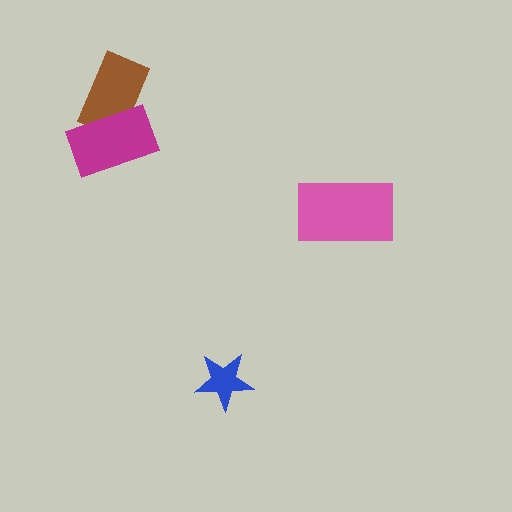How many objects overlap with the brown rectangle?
1 object overlaps with the brown rectangle.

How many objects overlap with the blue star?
0 objects overlap with the blue star.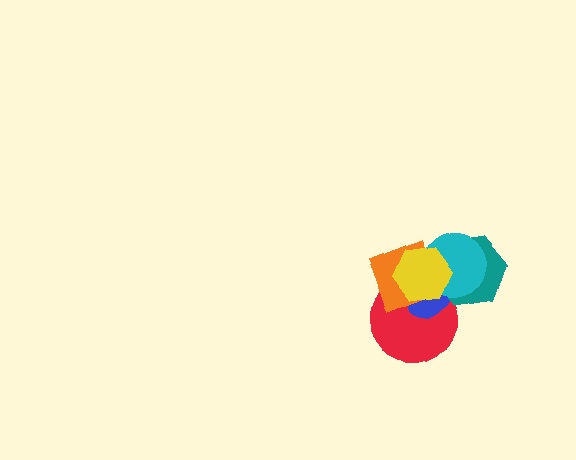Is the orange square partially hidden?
Yes, it is partially covered by another shape.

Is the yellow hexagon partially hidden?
No, no other shape covers it.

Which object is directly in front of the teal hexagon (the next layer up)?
The cyan circle is directly in front of the teal hexagon.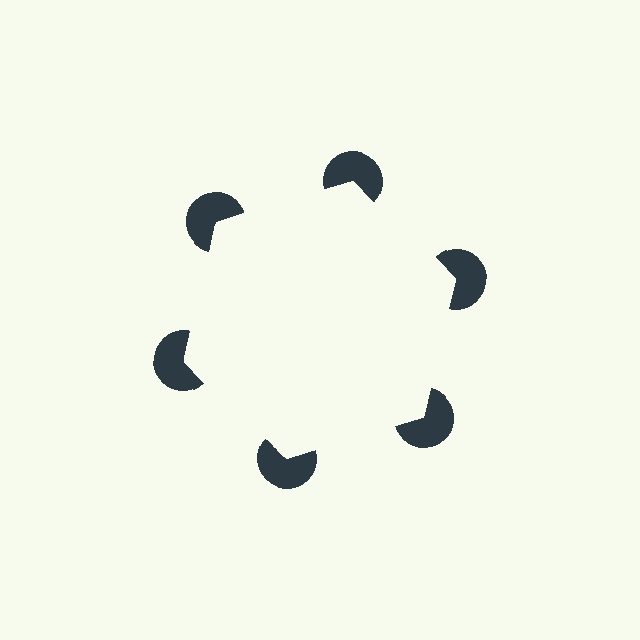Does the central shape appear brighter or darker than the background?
It typically appears slightly brighter than the background, even though no actual brightness change is drawn.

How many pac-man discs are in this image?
There are 6 — one at each vertex of the illusory hexagon.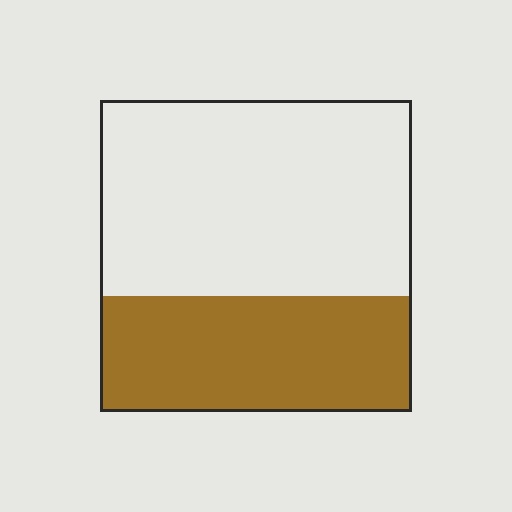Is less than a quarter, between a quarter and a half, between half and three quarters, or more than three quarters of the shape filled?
Between a quarter and a half.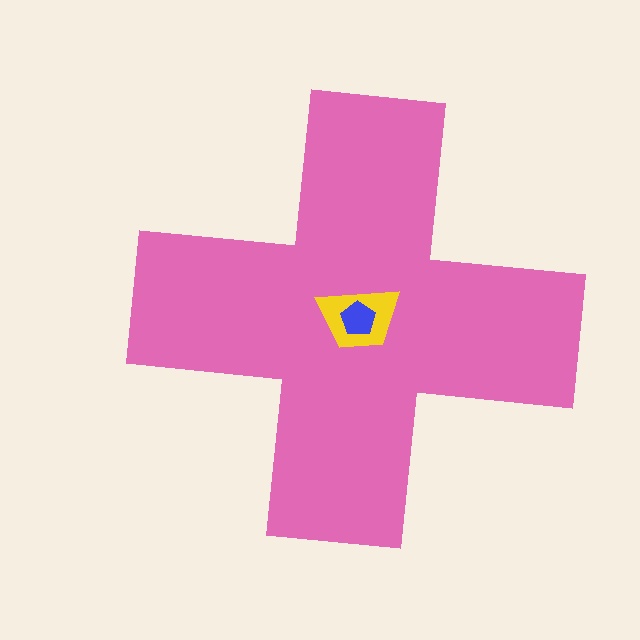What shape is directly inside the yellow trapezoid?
The blue pentagon.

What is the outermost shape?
The pink cross.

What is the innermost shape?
The blue pentagon.